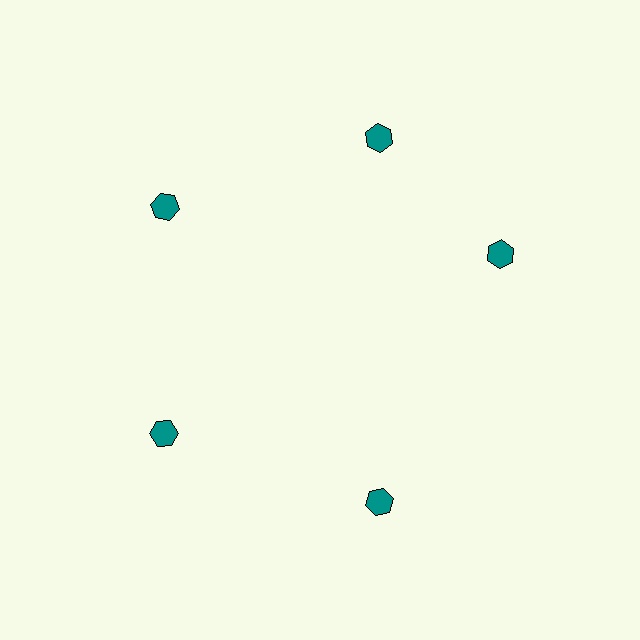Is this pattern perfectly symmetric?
No. The 5 teal hexagons are arranged in a ring, but one element near the 3 o'clock position is rotated out of alignment along the ring, breaking the 5-fold rotational symmetry.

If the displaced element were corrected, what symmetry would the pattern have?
It would have 5-fold rotational symmetry — the pattern would map onto itself every 72 degrees.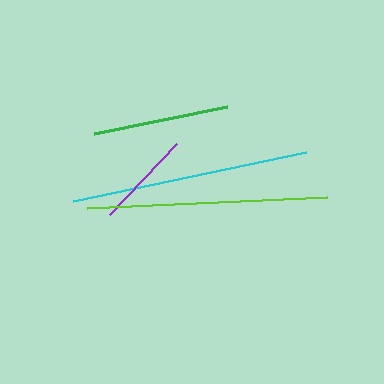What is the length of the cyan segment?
The cyan segment is approximately 238 pixels long.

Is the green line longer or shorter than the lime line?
The lime line is longer than the green line.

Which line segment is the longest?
The lime line is the longest at approximately 240 pixels.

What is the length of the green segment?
The green segment is approximately 136 pixels long.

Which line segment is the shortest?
The purple line is the shortest at approximately 97 pixels.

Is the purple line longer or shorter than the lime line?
The lime line is longer than the purple line.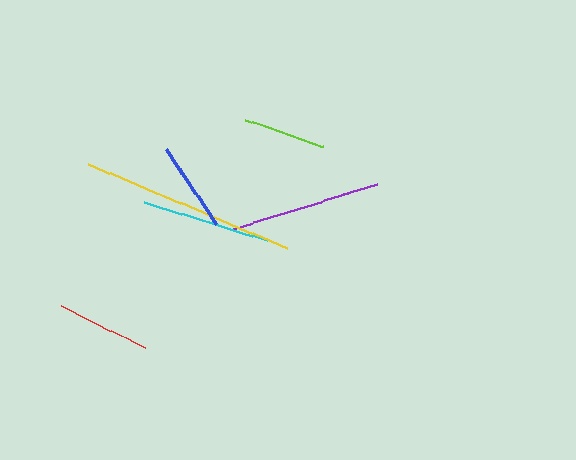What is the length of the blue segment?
The blue segment is approximately 91 pixels long.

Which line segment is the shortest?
The lime line is the shortest at approximately 82 pixels.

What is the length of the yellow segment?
The yellow segment is approximately 216 pixels long.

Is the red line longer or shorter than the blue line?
The red line is longer than the blue line.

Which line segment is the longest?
The yellow line is the longest at approximately 216 pixels.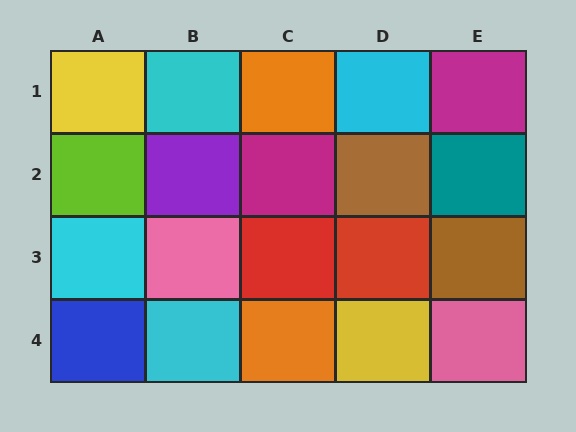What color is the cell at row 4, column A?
Blue.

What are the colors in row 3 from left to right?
Cyan, pink, red, red, brown.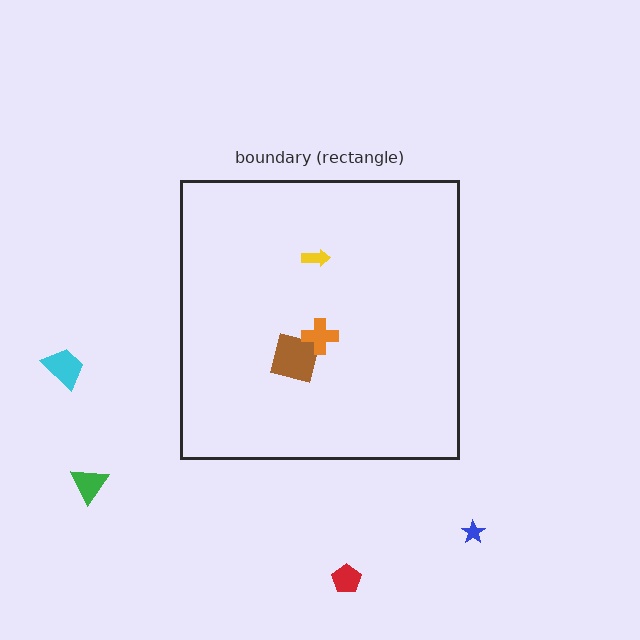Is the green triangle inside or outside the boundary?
Outside.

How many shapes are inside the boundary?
3 inside, 4 outside.